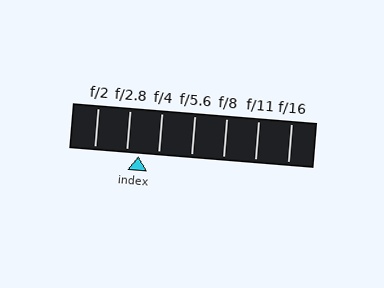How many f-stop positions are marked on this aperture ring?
There are 7 f-stop positions marked.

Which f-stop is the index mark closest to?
The index mark is closest to f/2.8.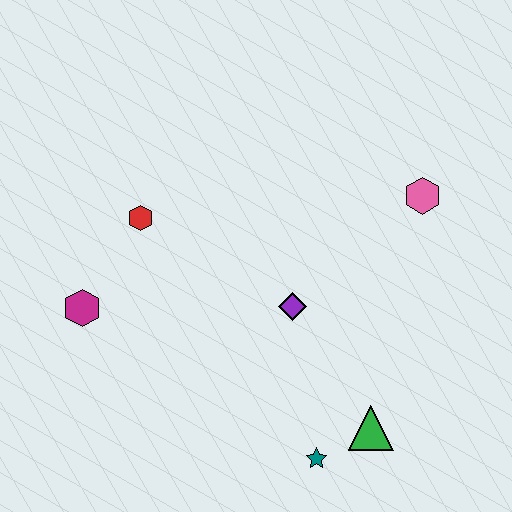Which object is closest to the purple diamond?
The green triangle is closest to the purple diamond.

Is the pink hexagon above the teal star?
Yes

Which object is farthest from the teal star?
The red hexagon is farthest from the teal star.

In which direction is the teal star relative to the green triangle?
The teal star is to the left of the green triangle.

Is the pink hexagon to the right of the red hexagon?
Yes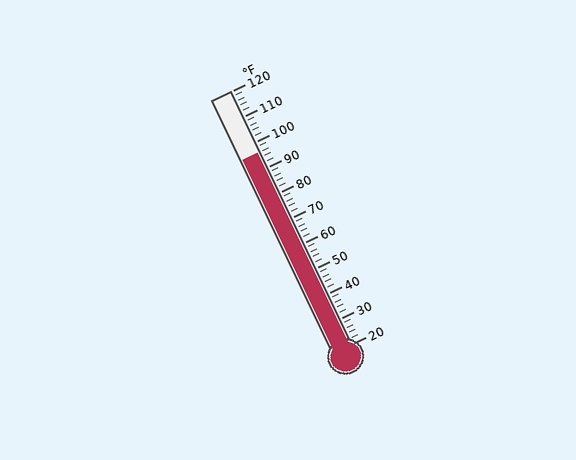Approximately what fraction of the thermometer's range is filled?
The thermometer is filled to approximately 75% of its range.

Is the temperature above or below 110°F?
The temperature is below 110°F.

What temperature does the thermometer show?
The thermometer shows approximately 96°F.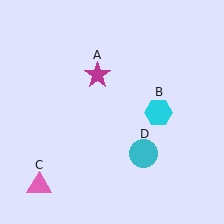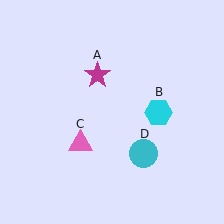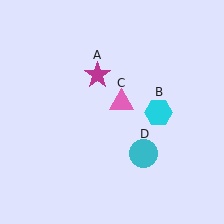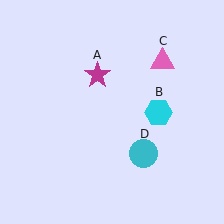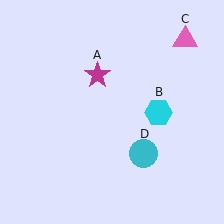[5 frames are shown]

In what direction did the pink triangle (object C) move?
The pink triangle (object C) moved up and to the right.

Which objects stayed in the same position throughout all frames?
Magenta star (object A) and cyan hexagon (object B) and cyan circle (object D) remained stationary.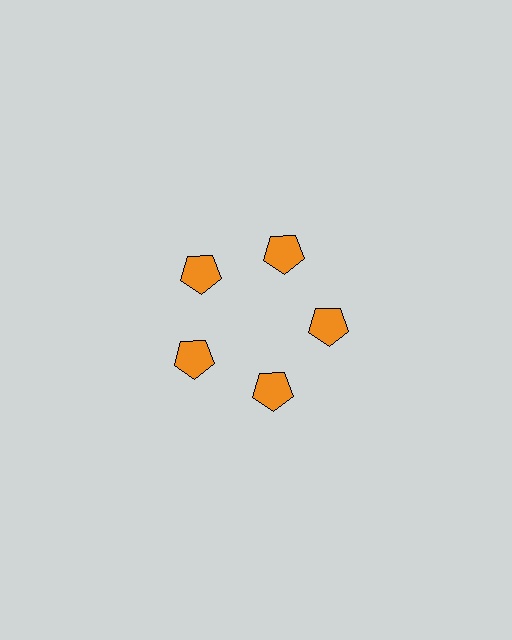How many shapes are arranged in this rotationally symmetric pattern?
There are 5 shapes, arranged in 5 groups of 1.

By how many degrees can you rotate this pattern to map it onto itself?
The pattern maps onto itself every 72 degrees of rotation.